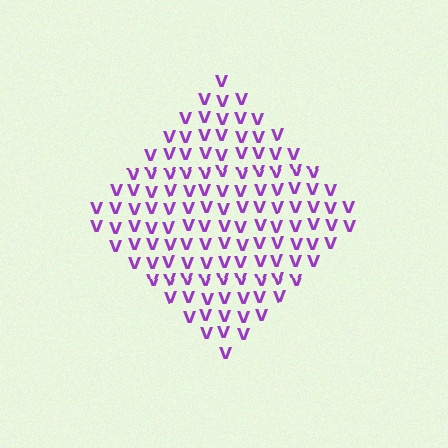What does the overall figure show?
The overall figure shows a diamond.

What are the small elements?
The small elements are letter V's.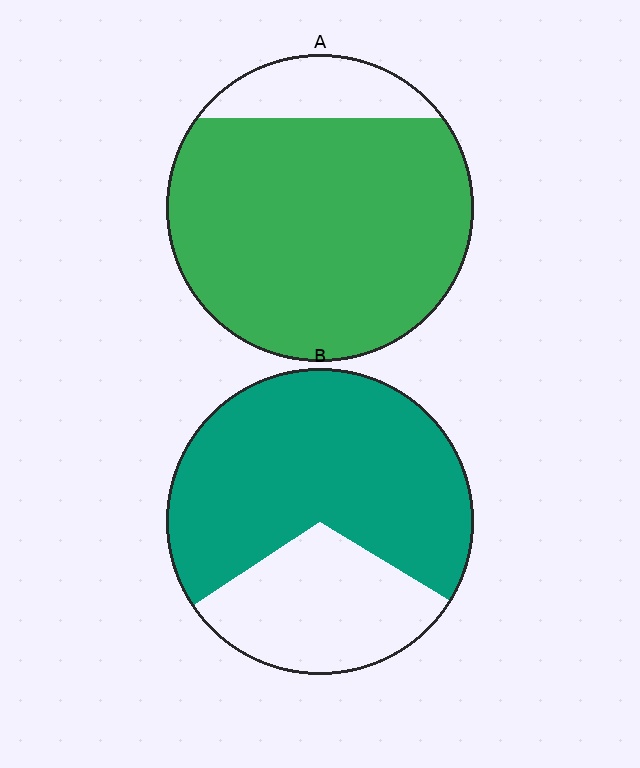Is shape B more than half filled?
Yes.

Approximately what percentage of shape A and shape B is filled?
A is approximately 85% and B is approximately 70%.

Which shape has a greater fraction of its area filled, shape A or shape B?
Shape A.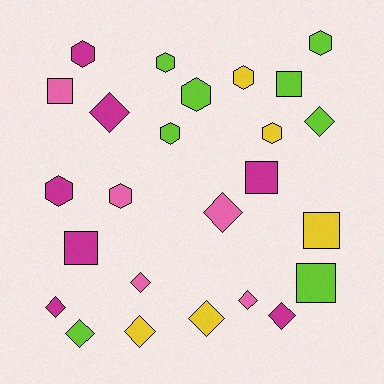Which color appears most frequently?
Lime, with 8 objects.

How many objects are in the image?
There are 25 objects.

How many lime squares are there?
There are 2 lime squares.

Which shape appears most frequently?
Diamond, with 10 objects.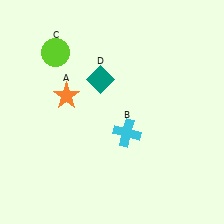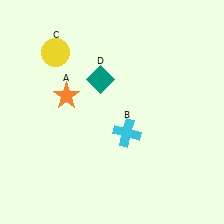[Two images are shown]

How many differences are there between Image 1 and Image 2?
There is 1 difference between the two images.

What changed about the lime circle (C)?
In Image 1, C is lime. In Image 2, it changed to yellow.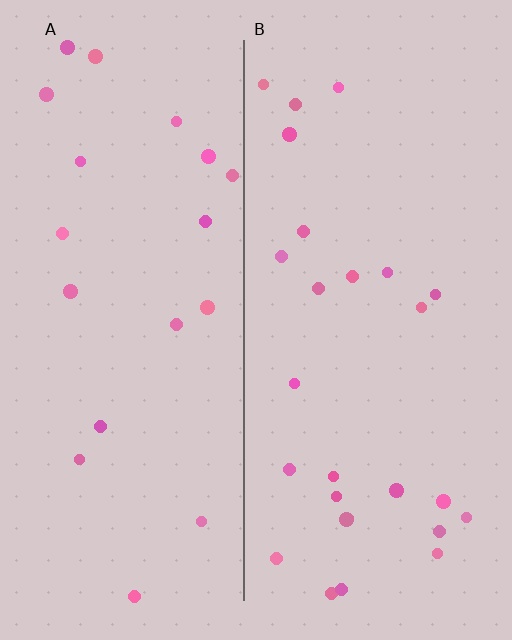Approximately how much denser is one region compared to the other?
Approximately 1.4× — region B over region A.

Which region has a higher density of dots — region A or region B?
B (the right).